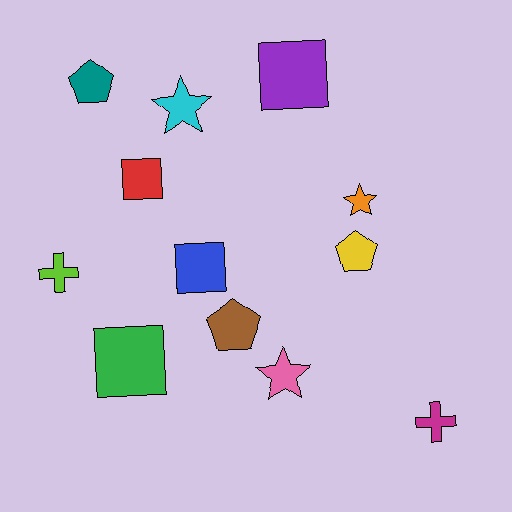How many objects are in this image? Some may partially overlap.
There are 12 objects.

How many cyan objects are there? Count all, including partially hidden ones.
There is 1 cyan object.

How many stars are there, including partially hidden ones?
There are 3 stars.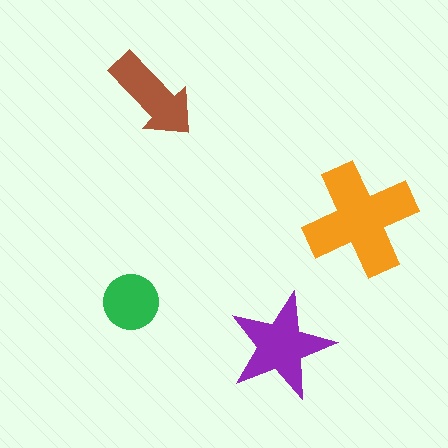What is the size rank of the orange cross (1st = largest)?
1st.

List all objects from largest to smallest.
The orange cross, the purple star, the brown arrow, the green circle.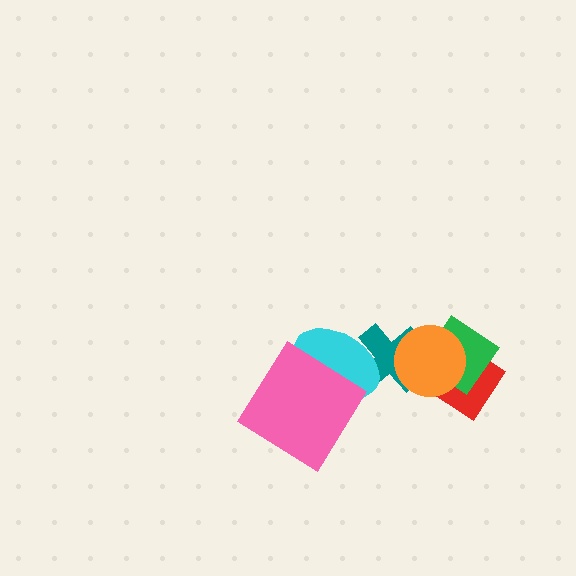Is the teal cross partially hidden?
Yes, it is partially covered by another shape.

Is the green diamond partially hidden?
Yes, it is partially covered by another shape.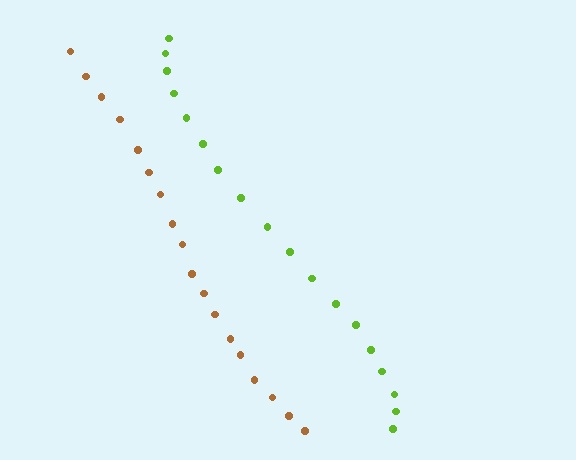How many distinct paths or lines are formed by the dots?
There are 2 distinct paths.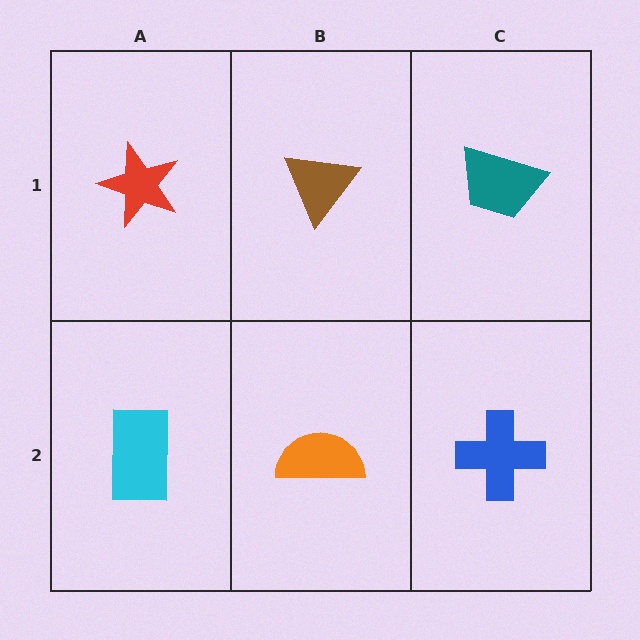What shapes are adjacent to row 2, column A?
A red star (row 1, column A), an orange semicircle (row 2, column B).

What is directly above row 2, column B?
A brown triangle.